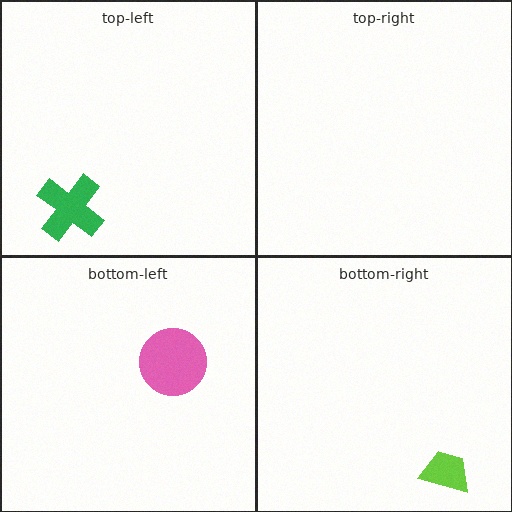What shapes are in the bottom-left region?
The pink circle.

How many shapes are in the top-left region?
1.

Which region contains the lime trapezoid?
The bottom-right region.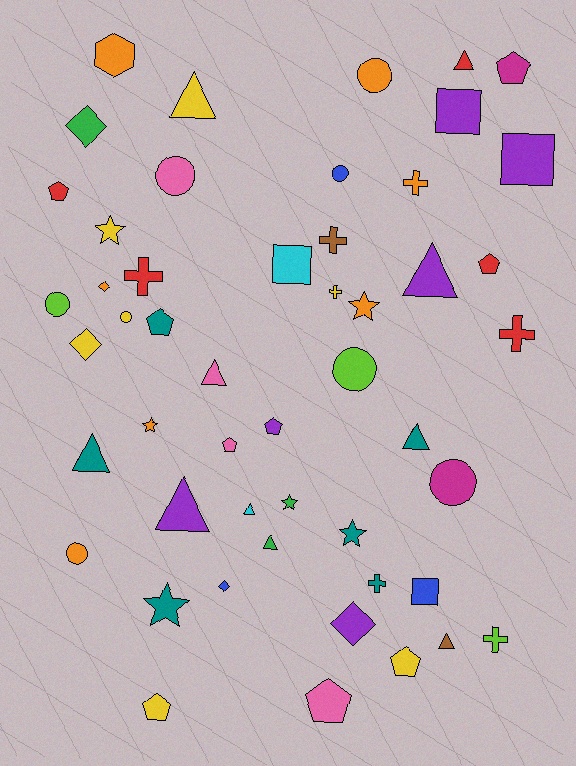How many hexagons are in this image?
There is 1 hexagon.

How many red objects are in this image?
There are 5 red objects.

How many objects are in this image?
There are 50 objects.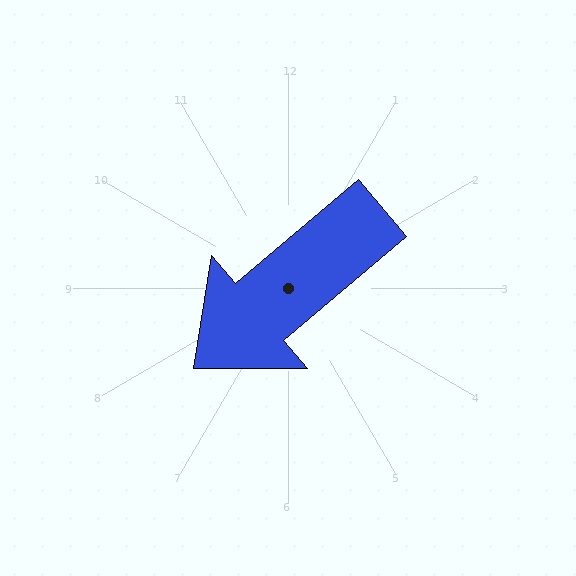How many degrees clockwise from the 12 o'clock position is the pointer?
Approximately 230 degrees.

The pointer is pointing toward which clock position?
Roughly 8 o'clock.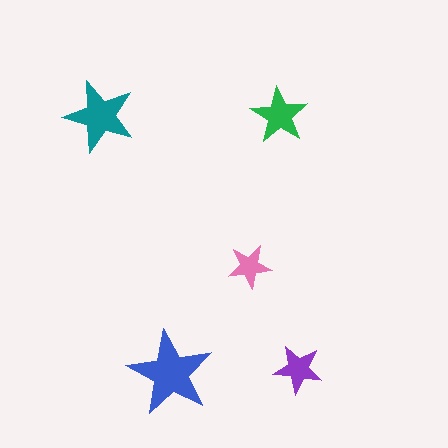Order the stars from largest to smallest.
the blue one, the teal one, the green one, the purple one, the pink one.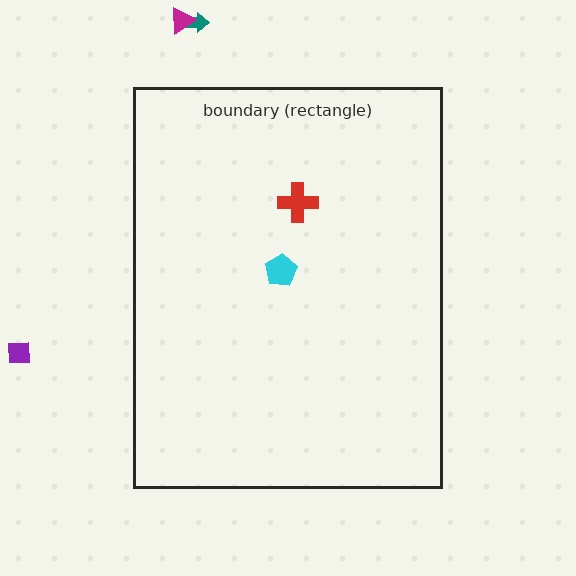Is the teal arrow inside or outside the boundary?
Outside.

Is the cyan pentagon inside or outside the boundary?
Inside.